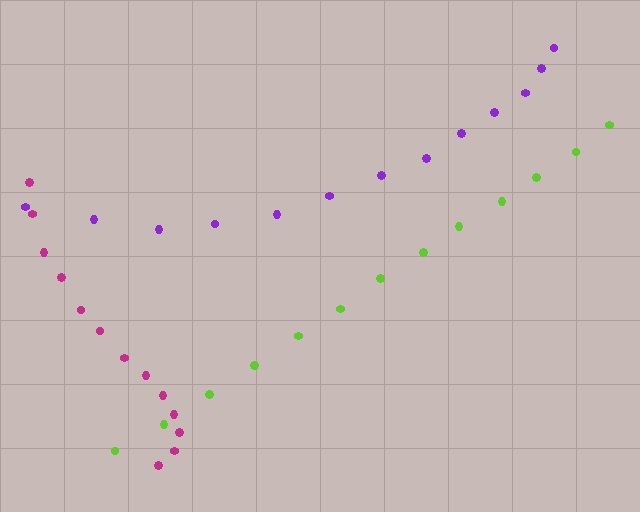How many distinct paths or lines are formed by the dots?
There are 3 distinct paths.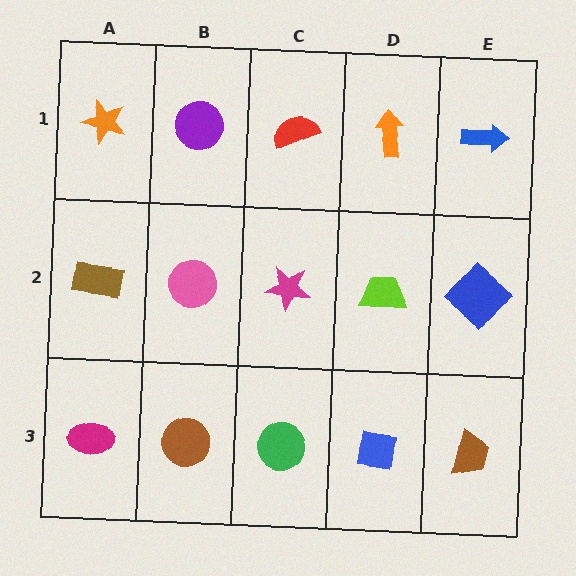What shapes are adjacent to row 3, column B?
A pink circle (row 2, column B), a magenta ellipse (row 3, column A), a green circle (row 3, column C).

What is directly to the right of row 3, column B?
A green circle.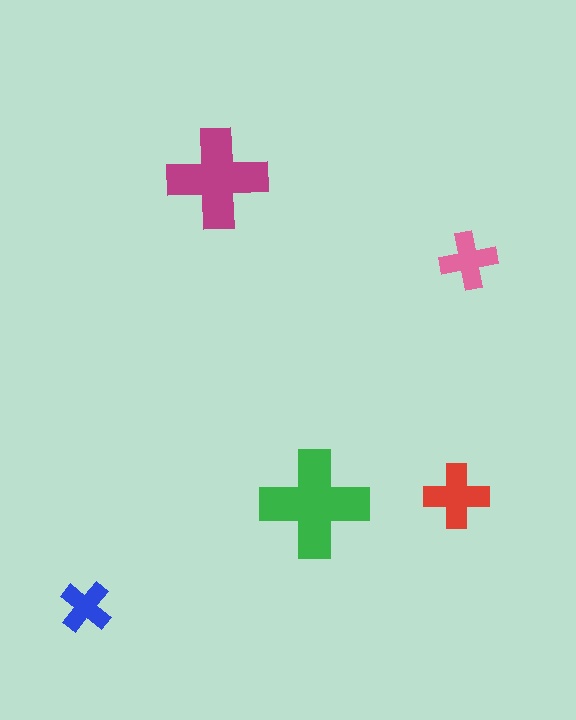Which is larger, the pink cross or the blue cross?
The pink one.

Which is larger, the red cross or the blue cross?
The red one.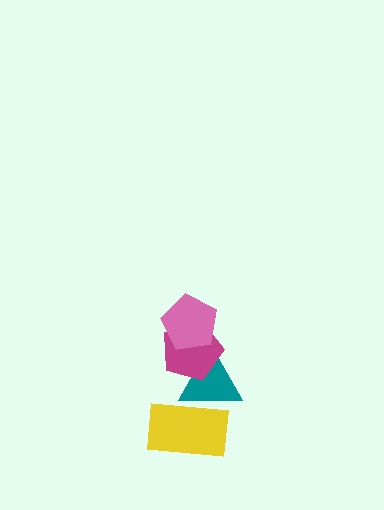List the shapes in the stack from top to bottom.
From top to bottom: the pink pentagon, the magenta pentagon, the teal triangle, the yellow rectangle.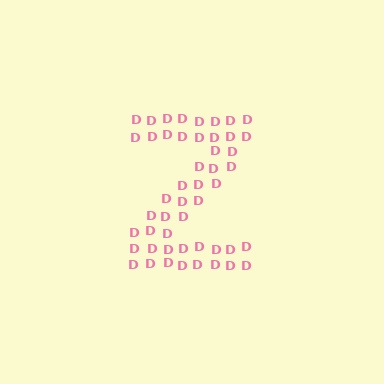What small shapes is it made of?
It is made of small letter D's.